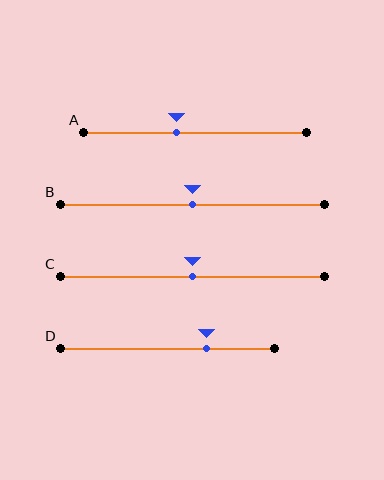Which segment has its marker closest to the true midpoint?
Segment B has its marker closest to the true midpoint.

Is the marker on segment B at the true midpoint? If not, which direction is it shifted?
Yes, the marker on segment B is at the true midpoint.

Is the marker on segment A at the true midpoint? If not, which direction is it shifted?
No, the marker on segment A is shifted to the left by about 8% of the segment length.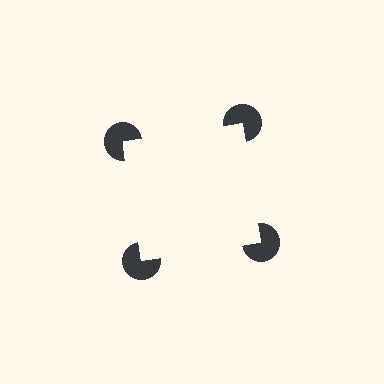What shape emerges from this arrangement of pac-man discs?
An illusory square — its edges are inferred from the aligned wedge cuts in the pac-man discs, not physically drawn.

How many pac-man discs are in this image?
There are 4 — one at each vertex of the illusory square.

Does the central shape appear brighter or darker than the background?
It typically appears slightly brighter than the background, even though no actual brightness change is drawn.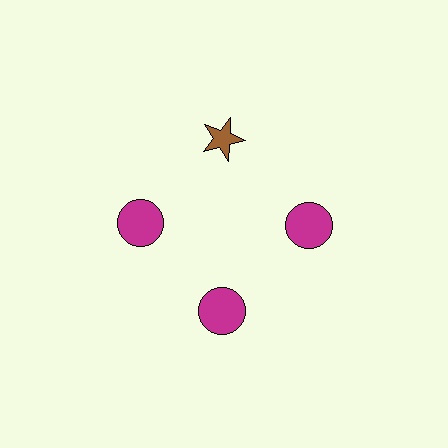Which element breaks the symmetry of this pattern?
The brown star at roughly the 12 o'clock position breaks the symmetry. All other shapes are magenta circles.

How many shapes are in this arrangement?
There are 4 shapes arranged in a ring pattern.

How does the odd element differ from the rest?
It differs in both color (brown instead of magenta) and shape (star instead of circle).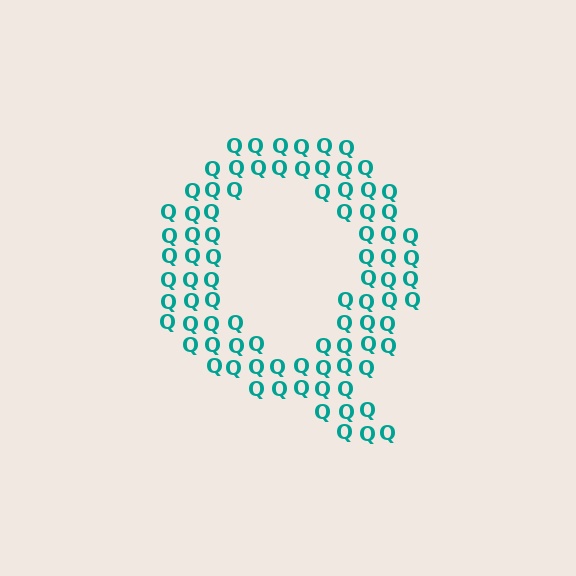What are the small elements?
The small elements are letter Q's.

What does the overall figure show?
The overall figure shows the letter Q.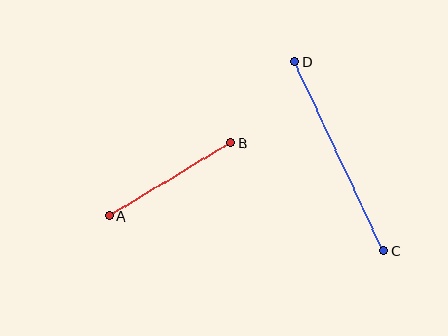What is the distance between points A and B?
The distance is approximately 142 pixels.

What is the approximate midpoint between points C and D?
The midpoint is at approximately (339, 156) pixels.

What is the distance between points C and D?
The distance is approximately 209 pixels.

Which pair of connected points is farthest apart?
Points C and D are farthest apart.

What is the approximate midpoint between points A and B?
The midpoint is at approximately (170, 180) pixels.